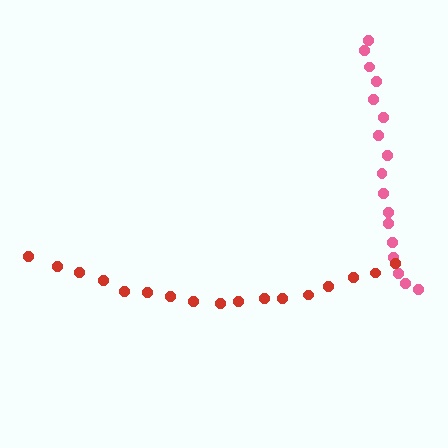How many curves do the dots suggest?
There are 2 distinct paths.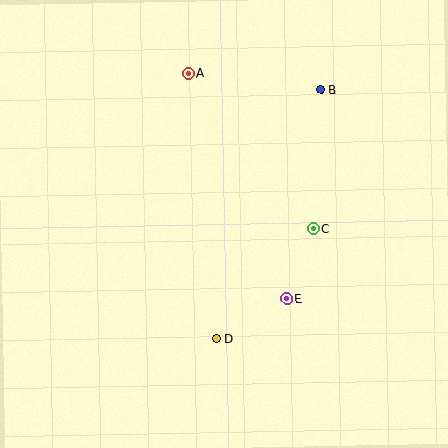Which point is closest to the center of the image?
Point C at (313, 229) is closest to the center.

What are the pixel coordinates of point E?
Point E is at (286, 299).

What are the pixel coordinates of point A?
Point A is at (188, 73).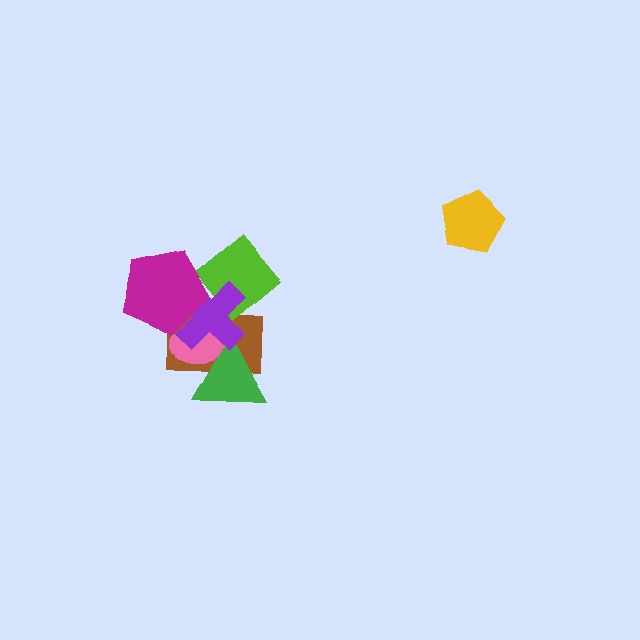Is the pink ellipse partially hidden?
Yes, it is partially covered by another shape.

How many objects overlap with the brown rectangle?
5 objects overlap with the brown rectangle.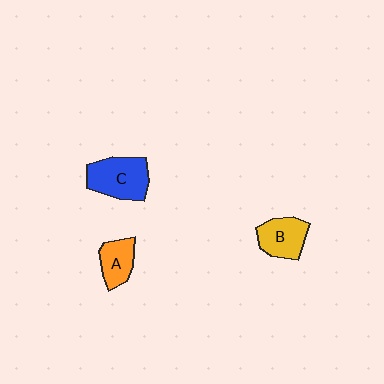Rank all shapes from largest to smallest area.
From largest to smallest: C (blue), B (yellow), A (orange).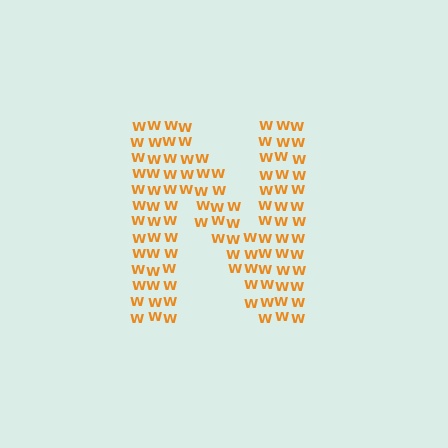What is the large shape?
The large shape is the letter N.